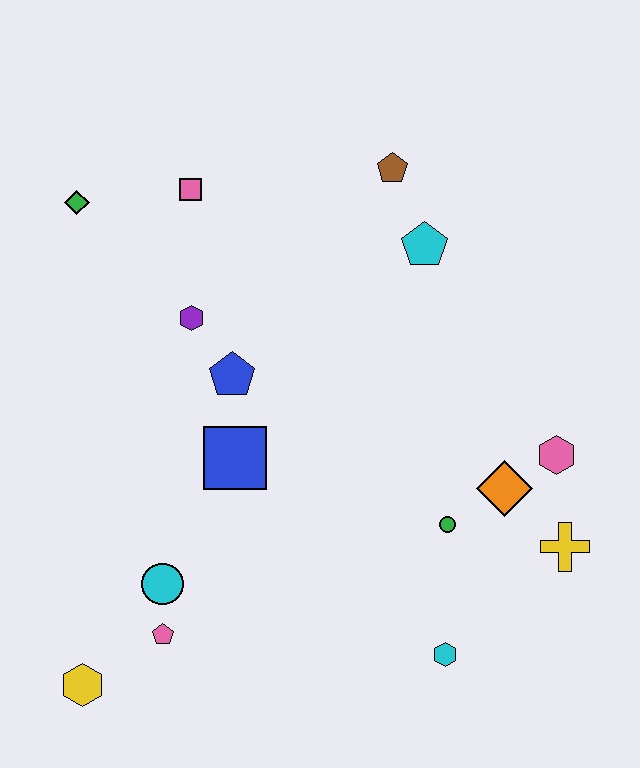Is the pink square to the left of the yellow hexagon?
No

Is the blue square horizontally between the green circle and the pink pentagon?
Yes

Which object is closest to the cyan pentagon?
The brown pentagon is closest to the cyan pentagon.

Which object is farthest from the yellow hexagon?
The brown pentagon is farthest from the yellow hexagon.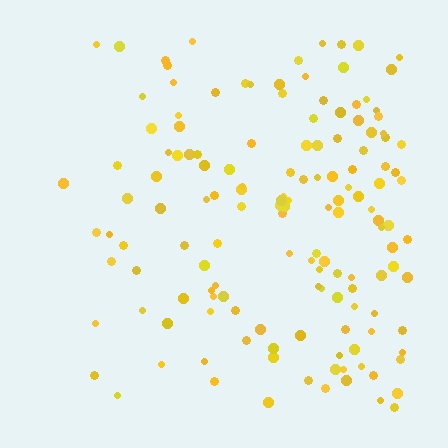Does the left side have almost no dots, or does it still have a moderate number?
Still a moderate number, just noticeably fewer than the right.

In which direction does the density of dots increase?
From left to right, with the right side densest.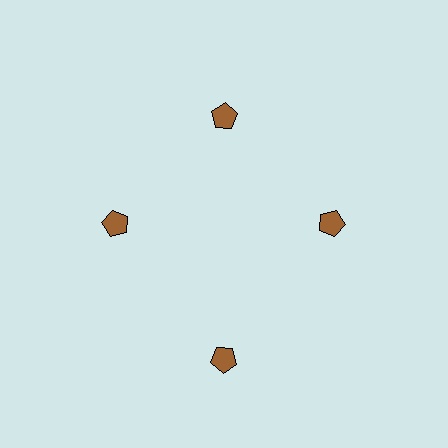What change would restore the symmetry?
The symmetry would be restored by moving it inward, back onto the ring so that all 4 pentagons sit at equal angles and equal distance from the center.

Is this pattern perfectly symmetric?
No. The 4 brown pentagons are arranged in a ring, but one element near the 6 o'clock position is pushed outward from the center, breaking the 4-fold rotational symmetry.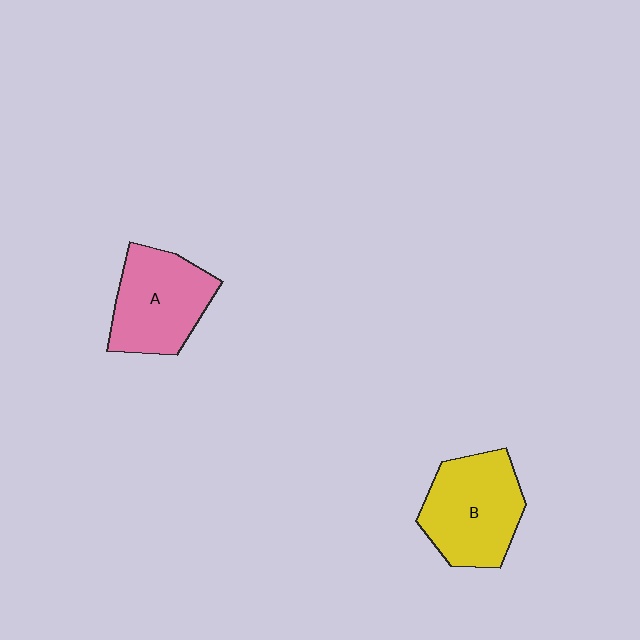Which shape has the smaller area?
Shape A (pink).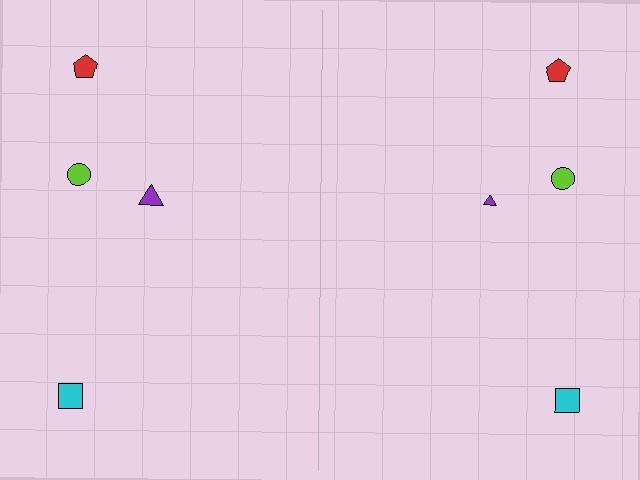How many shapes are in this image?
There are 8 shapes in this image.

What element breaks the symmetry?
The purple triangle on the right side has a different size than its mirror counterpart.